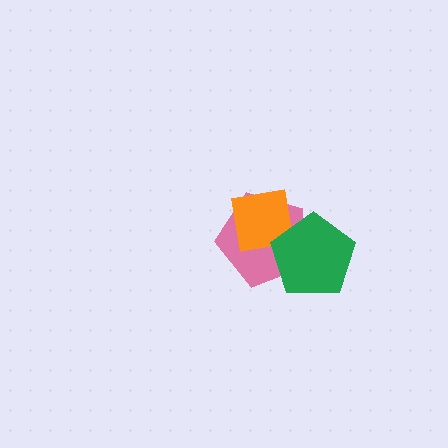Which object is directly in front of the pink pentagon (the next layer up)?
The orange square is directly in front of the pink pentagon.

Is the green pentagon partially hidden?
No, no other shape covers it.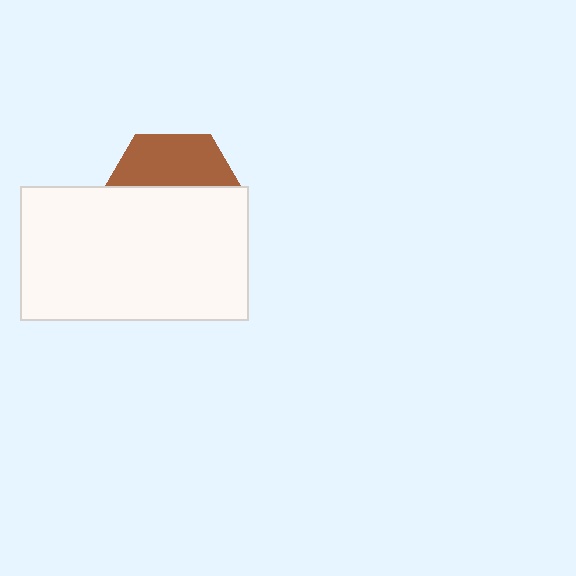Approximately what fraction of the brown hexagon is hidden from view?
Roughly 63% of the brown hexagon is hidden behind the white rectangle.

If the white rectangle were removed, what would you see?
You would see the complete brown hexagon.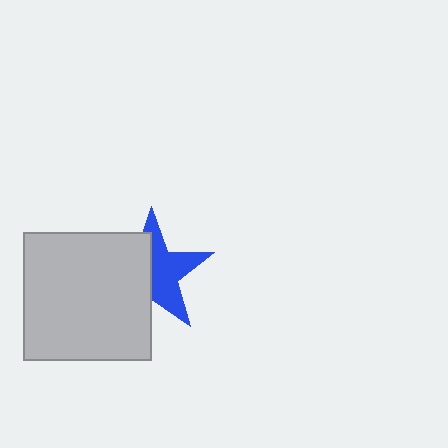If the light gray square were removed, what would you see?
You would see the complete blue star.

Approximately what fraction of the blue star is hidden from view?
Roughly 47% of the blue star is hidden behind the light gray square.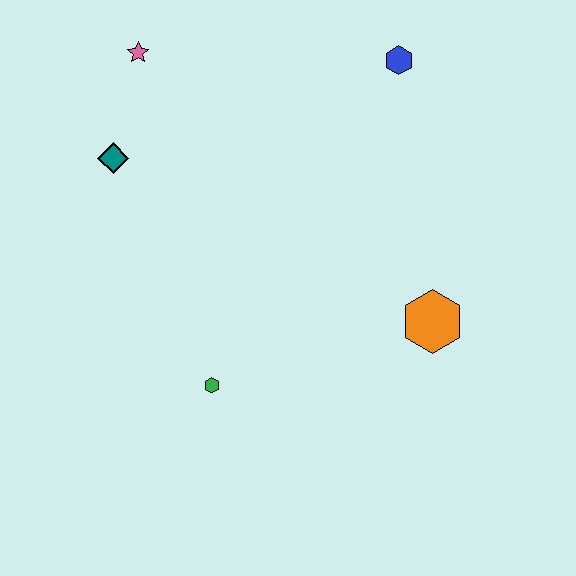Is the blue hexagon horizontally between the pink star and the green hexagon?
No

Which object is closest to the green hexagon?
The orange hexagon is closest to the green hexagon.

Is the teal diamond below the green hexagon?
No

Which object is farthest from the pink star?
The orange hexagon is farthest from the pink star.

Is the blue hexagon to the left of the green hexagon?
No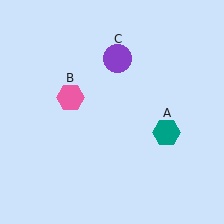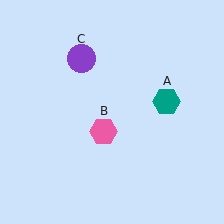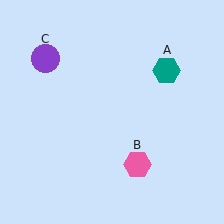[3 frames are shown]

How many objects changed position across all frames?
3 objects changed position: teal hexagon (object A), pink hexagon (object B), purple circle (object C).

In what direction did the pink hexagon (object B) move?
The pink hexagon (object B) moved down and to the right.